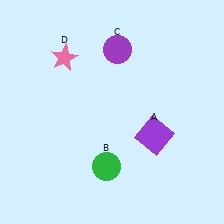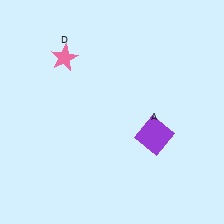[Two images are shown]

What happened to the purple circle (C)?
The purple circle (C) was removed in Image 2. It was in the top-right area of Image 1.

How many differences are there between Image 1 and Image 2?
There are 2 differences between the two images.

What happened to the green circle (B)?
The green circle (B) was removed in Image 2. It was in the bottom-left area of Image 1.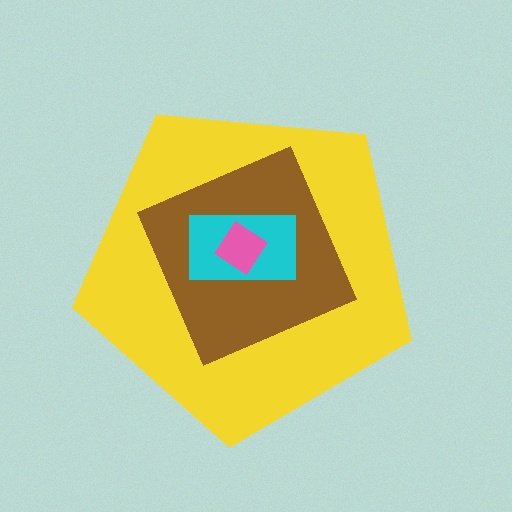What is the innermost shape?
The pink diamond.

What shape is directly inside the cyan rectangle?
The pink diamond.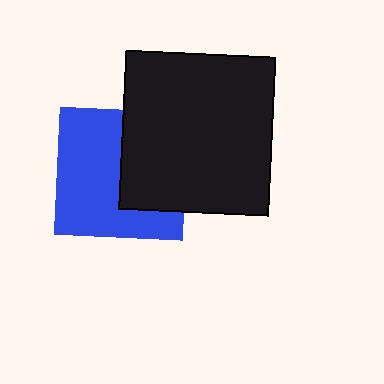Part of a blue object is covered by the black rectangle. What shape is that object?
It is a square.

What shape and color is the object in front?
The object in front is a black rectangle.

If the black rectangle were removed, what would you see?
You would see the complete blue square.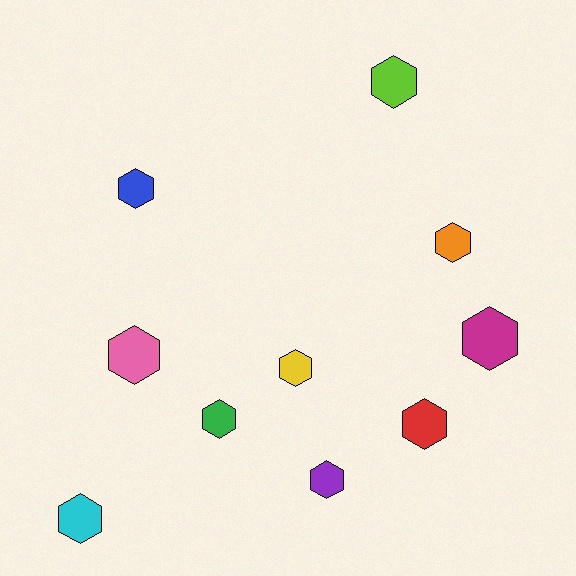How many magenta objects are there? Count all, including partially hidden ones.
There is 1 magenta object.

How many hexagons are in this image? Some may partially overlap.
There are 10 hexagons.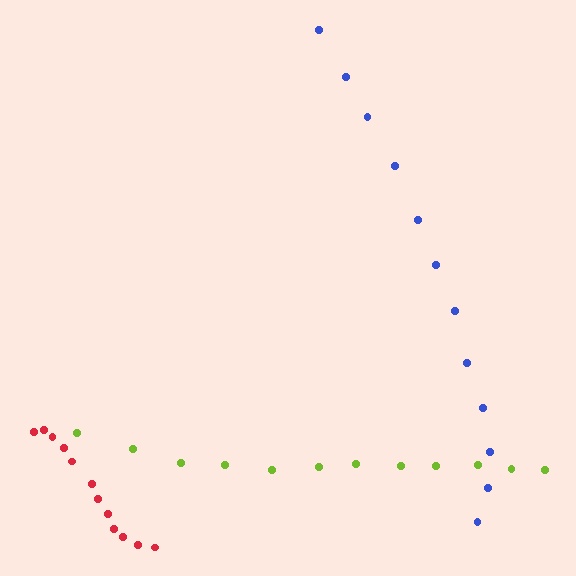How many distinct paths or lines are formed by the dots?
There are 3 distinct paths.